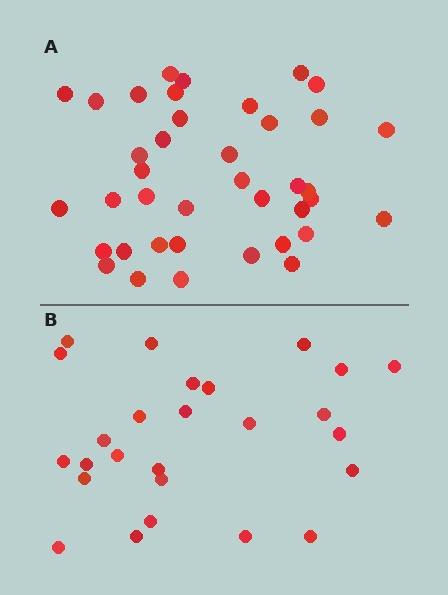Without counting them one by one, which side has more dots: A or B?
Region A (the top region) has more dots.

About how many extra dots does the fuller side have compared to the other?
Region A has approximately 15 more dots than region B.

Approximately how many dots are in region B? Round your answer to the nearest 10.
About 30 dots. (The exact count is 26, which rounds to 30.)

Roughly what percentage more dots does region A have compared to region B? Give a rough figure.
About 50% more.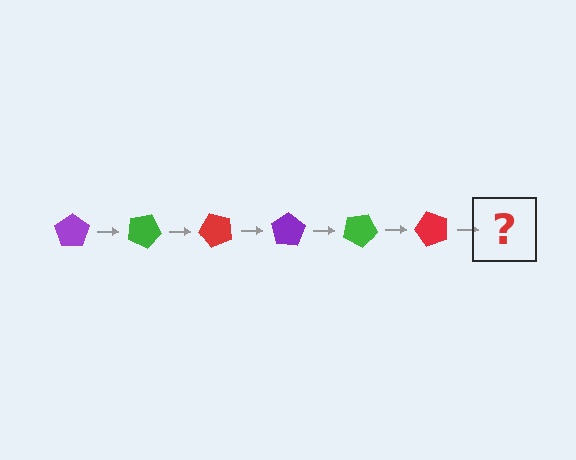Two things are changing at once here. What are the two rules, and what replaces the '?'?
The two rules are that it rotates 25 degrees each step and the color cycles through purple, green, and red. The '?' should be a purple pentagon, rotated 150 degrees from the start.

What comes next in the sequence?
The next element should be a purple pentagon, rotated 150 degrees from the start.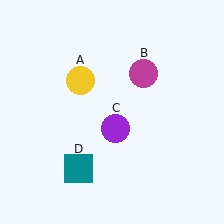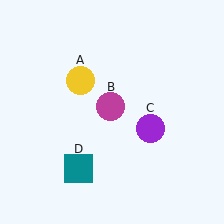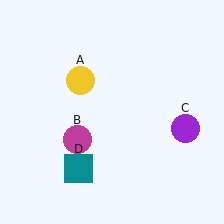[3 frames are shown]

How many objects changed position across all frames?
2 objects changed position: magenta circle (object B), purple circle (object C).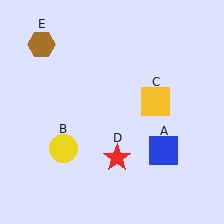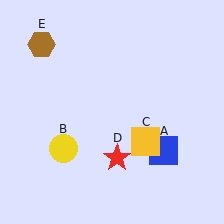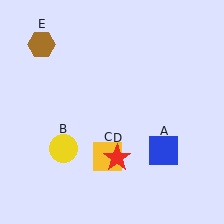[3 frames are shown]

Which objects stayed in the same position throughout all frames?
Blue square (object A) and yellow circle (object B) and red star (object D) and brown hexagon (object E) remained stationary.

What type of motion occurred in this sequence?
The yellow square (object C) rotated clockwise around the center of the scene.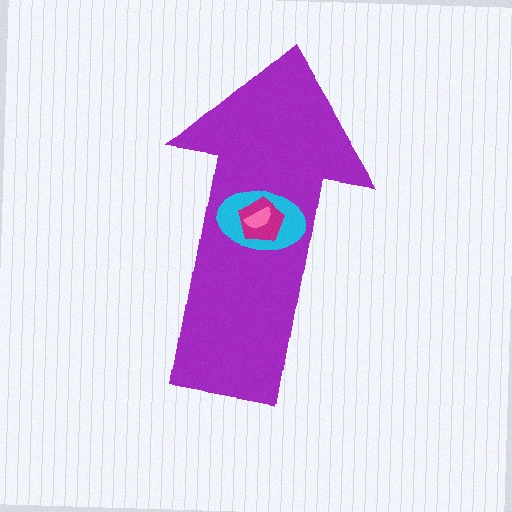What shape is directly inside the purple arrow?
The cyan ellipse.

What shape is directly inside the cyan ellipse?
The magenta pentagon.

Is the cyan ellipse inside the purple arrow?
Yes.